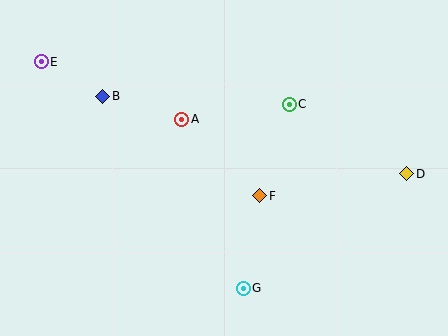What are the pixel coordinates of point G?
Point G is at (243, 288).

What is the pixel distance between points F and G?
The distance between F and G is 94 pixels.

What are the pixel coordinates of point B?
Point B is at (103, 96).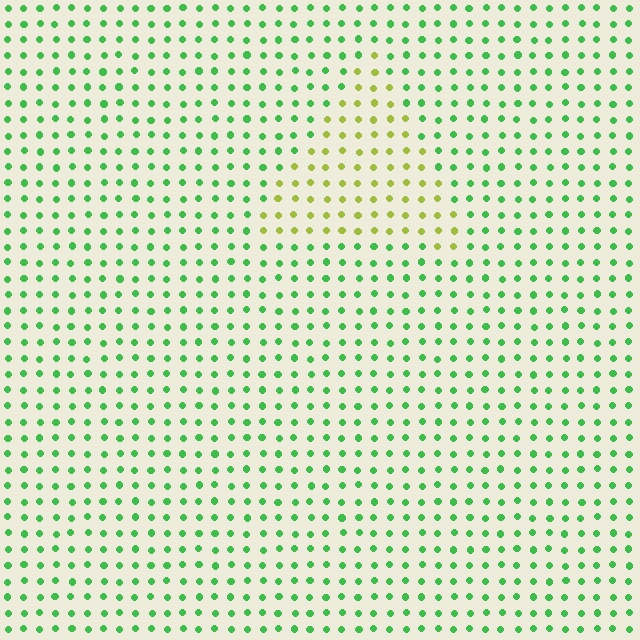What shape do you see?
I see a triangle.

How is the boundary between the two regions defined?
The boundary is defined purely by a slight shift in hue (about 52 degrees). Spacing, size, and orientation are identical on both sides.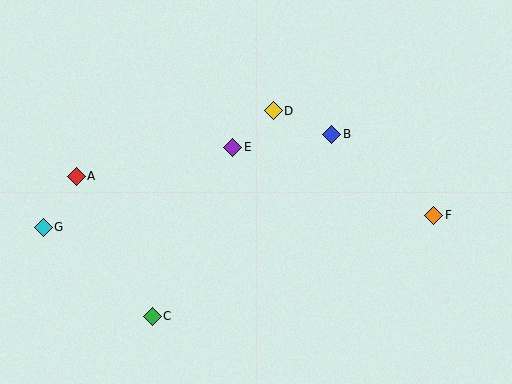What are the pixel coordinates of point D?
Point D is at (273, 111).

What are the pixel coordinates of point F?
Point F is at (434, 215).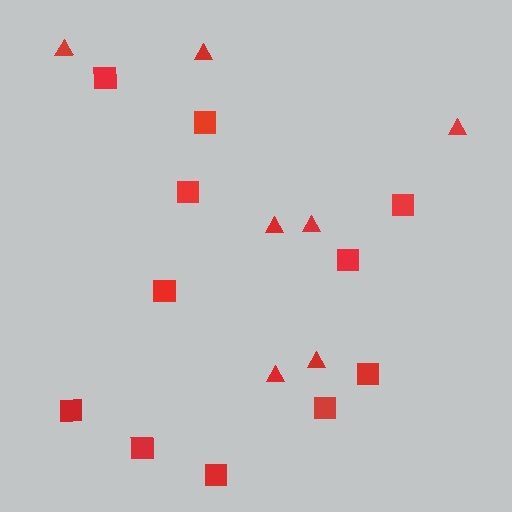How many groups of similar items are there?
There are 2 groups: one group of triangles (7) and one group of squares (11).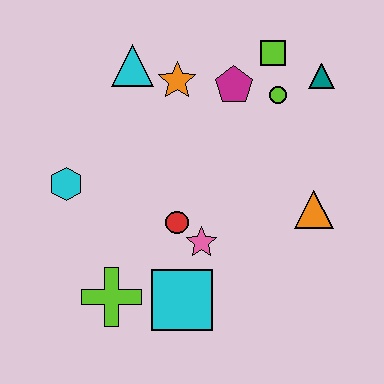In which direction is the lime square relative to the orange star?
The lime square is to the right of the orange star.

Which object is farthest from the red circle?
The teal triangle is farthest from the red circle.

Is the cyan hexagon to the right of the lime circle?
No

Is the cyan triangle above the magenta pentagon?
Yes